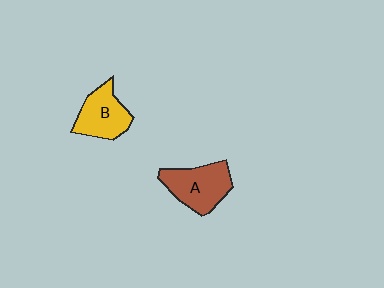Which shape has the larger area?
Shape A (brown).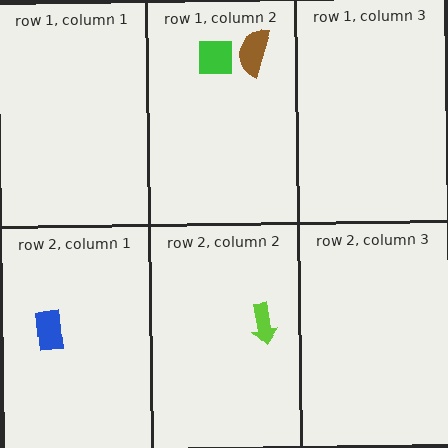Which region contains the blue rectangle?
The row 2, column 1 region.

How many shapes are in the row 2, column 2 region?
1.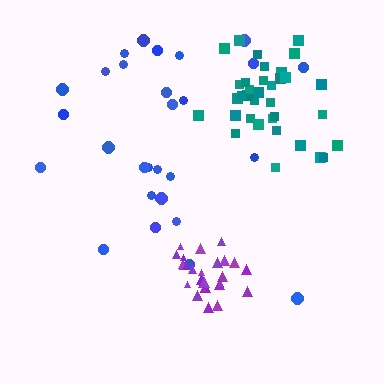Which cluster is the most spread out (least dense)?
Blue.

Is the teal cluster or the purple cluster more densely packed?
Purple.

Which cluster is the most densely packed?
Purple.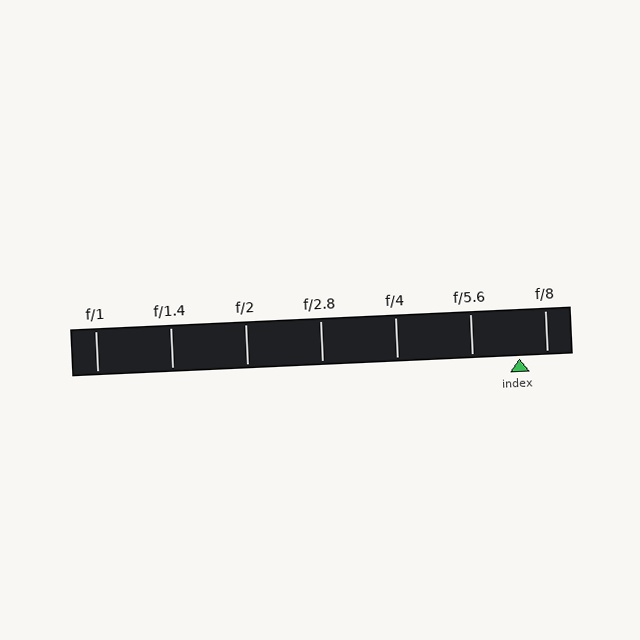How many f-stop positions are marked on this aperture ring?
There are 7 f-stop positions marked.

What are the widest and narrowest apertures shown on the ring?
The widest aperture shown is f/1 and the narrowest is f/8.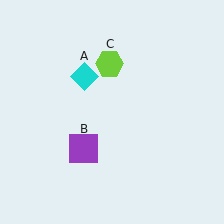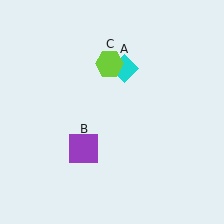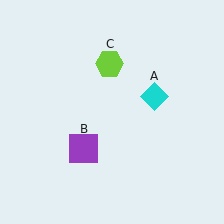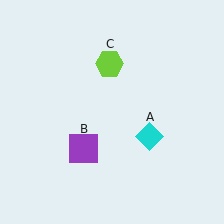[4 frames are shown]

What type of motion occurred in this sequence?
The cyan diamond (object A) rotated clockwise around the center of the scene.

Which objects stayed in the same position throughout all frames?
Purple square (object B) and lime hexagon (object C) remained stationary.